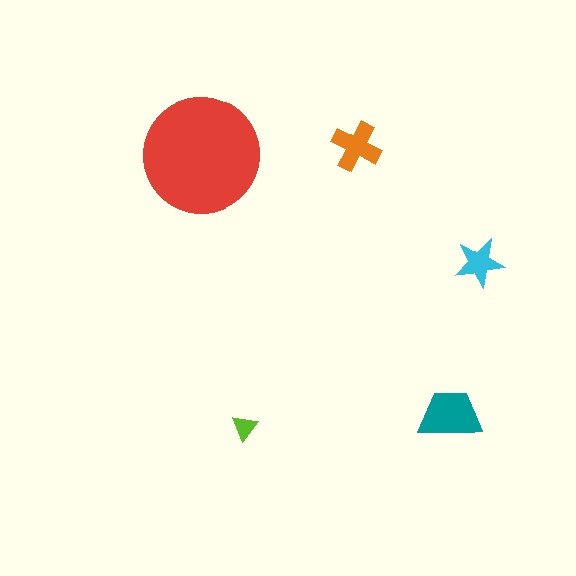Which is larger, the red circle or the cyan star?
The red circle.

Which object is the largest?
The red circle.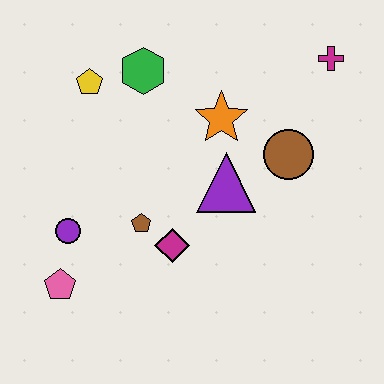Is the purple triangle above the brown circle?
No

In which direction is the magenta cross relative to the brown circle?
The magenta cross is above the brown circle.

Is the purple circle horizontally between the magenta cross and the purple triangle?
No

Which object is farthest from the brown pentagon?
The magenta cross is farthest from the brown pentagon.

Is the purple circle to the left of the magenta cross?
Yes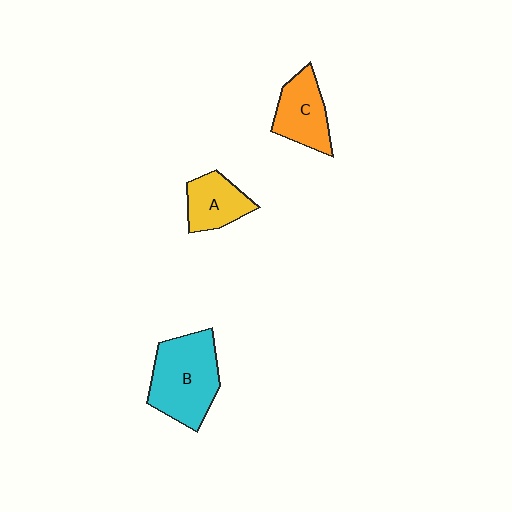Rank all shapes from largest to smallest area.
From largest to smallest: B (cyan), C (orange), A (yellow).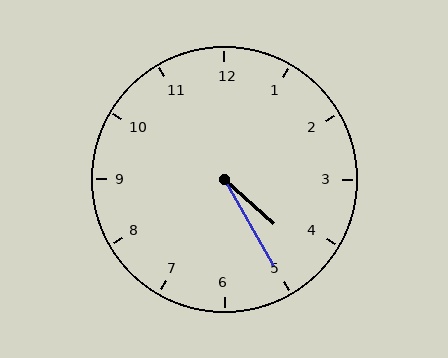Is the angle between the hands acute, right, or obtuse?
It is acute.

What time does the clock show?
4:25.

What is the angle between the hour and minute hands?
Approximately 18 degrees.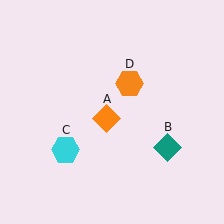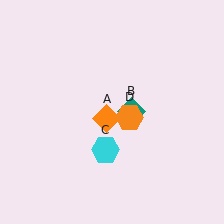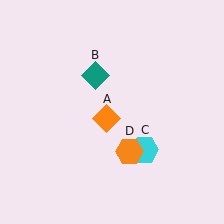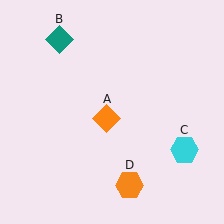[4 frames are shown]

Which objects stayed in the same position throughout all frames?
Orange diamond (object A) remained stationary.